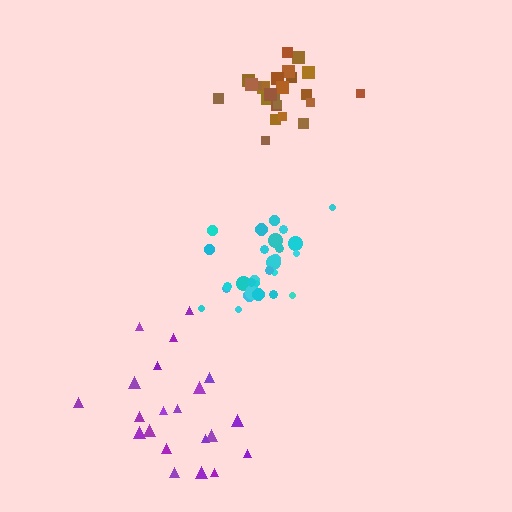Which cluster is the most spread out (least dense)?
Purple.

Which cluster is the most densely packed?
Cyan.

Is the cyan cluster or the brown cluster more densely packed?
Cyan.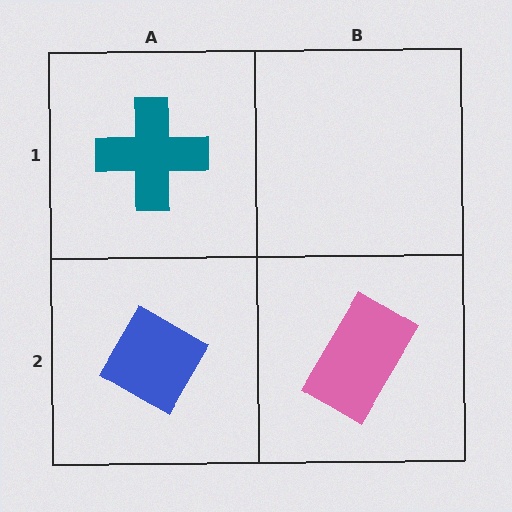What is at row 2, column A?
A blue diamond.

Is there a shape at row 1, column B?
No, that cell is empty.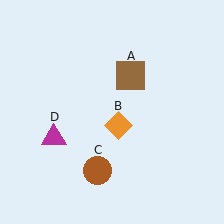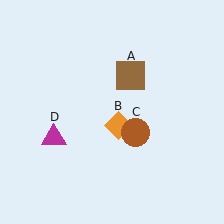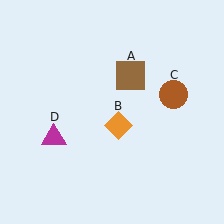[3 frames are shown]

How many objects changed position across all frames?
1 object changed position: brown circle (object C).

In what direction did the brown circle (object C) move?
The brown circle (object C) moved up and to the right.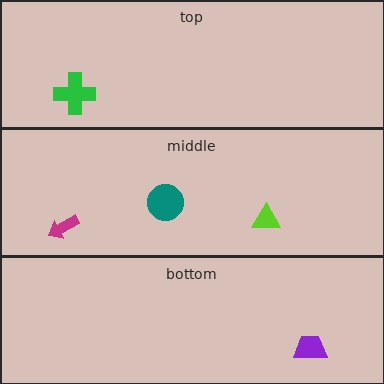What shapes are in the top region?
The green cross.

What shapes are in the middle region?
The lime triangle, the teal circle, the magenta arrow.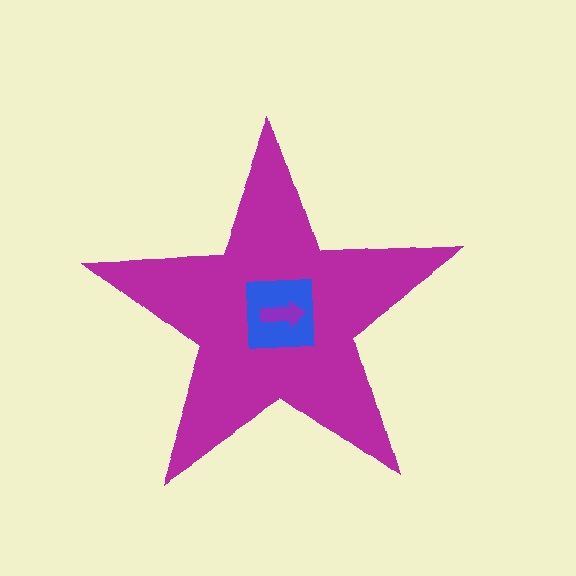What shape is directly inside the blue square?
The purple arrow.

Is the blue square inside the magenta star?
Yes.